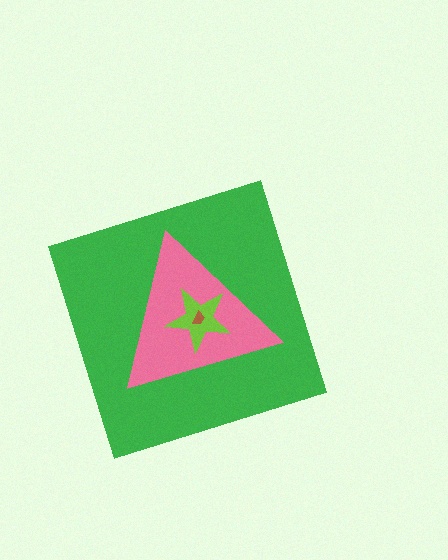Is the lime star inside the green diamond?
Yes.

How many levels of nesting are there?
4.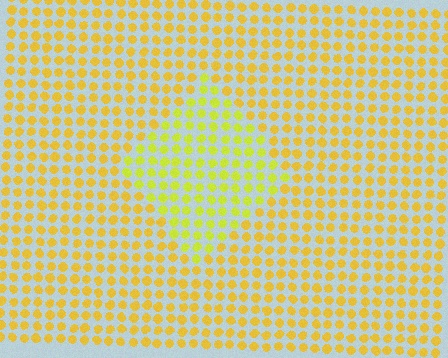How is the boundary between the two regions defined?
The boundary is defined purely by a slight shift in hue (about 24 degrees). Spacing, size, and orientation are identical on both sides.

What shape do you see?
I see a diamond.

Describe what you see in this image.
The image is filled with small yellow elements in a uniform arrangement. A diamond-shaped region is visible where the elements are tinted to a slightly different hue, forming a subtle color boundary.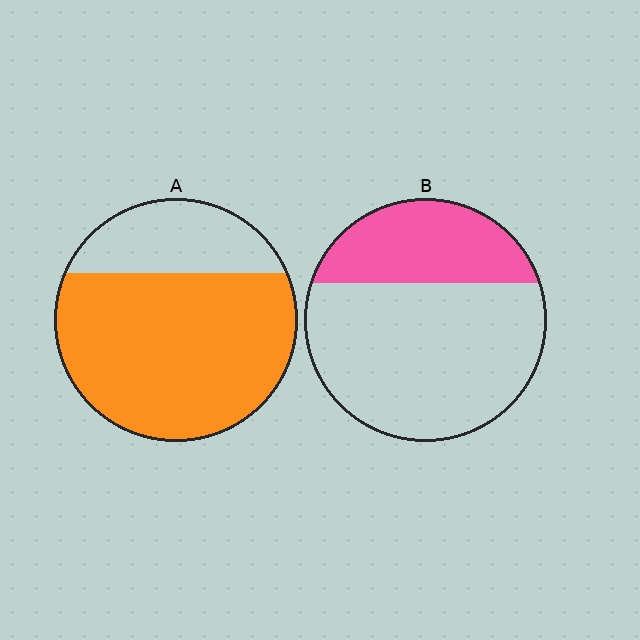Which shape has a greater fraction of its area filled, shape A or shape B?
Shape A.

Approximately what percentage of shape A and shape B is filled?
A is approximately 75% and B is approximately 30%.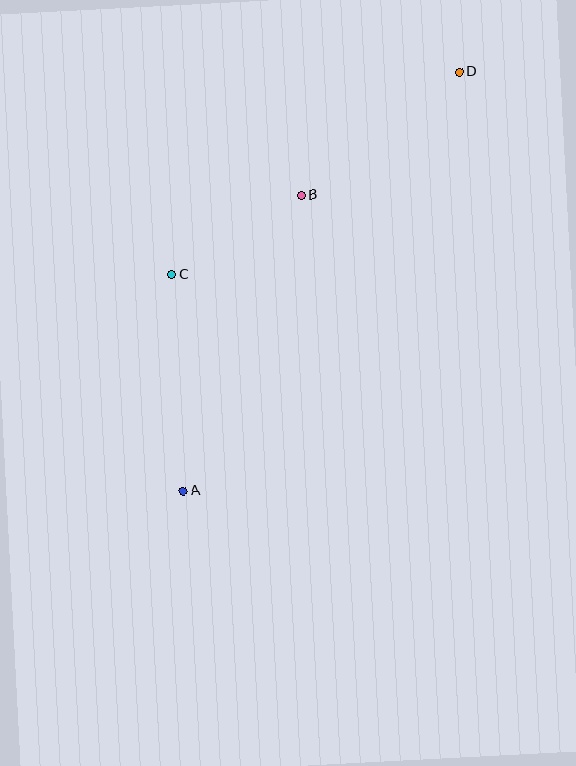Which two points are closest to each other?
Points B and C are closest to each other.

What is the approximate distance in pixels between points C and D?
The distance between C and D is approximately 352 pixels.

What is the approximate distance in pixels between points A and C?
The distance between A and C is approximately 216 pixels.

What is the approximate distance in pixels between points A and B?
The distance between A and B is approximately 318 pixels.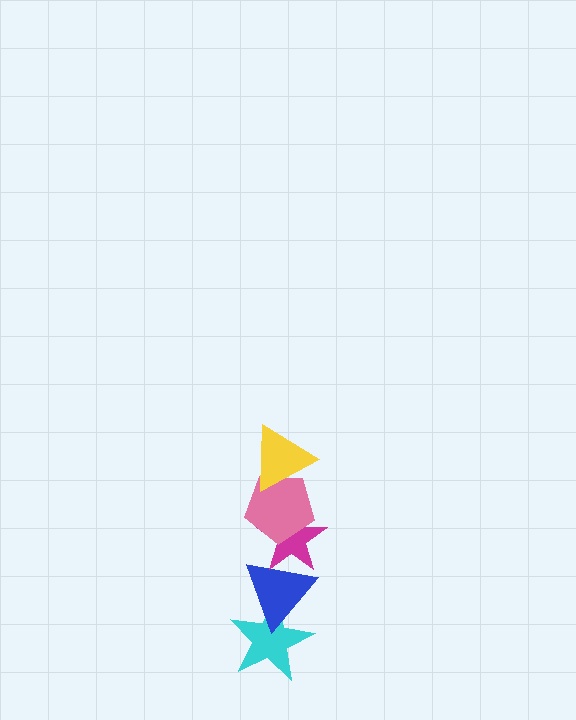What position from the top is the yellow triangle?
The yellow triangle is 1st from the top.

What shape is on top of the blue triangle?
The magenta star is on top of the blue triangle.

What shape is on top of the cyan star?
The blue triangle is on top of the cyan star.